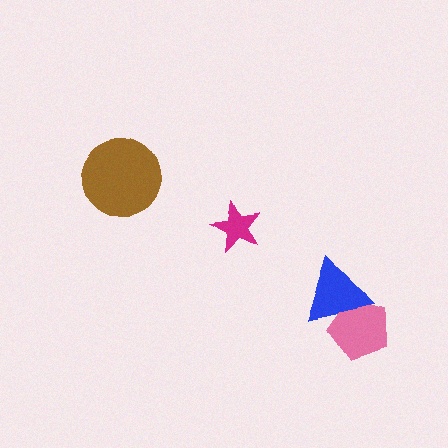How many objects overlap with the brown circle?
0 objects overlap with the brown circle.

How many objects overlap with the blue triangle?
1 object overlaps with the blue triangle.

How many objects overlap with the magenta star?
0 objects overlap with the magenta star.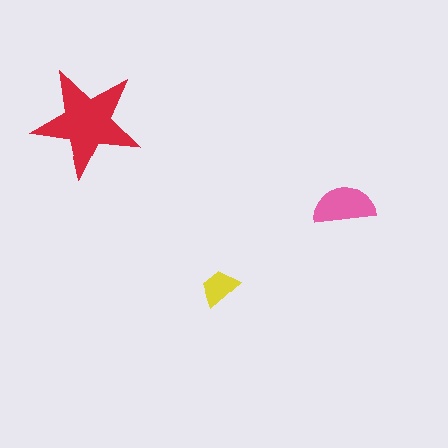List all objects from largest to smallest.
The red star, the pink semicircle, the yellow trapezoid.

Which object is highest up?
The red star is topmost.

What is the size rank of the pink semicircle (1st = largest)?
2nd.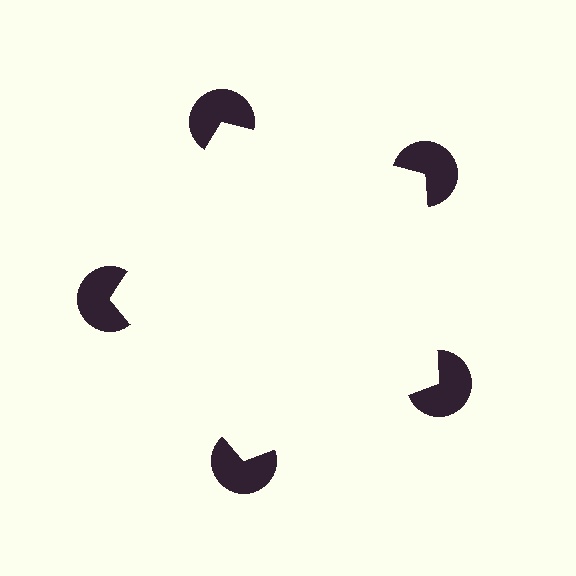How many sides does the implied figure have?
5 sides.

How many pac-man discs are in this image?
There are 5 — one at each vertex of the illusory pentagon.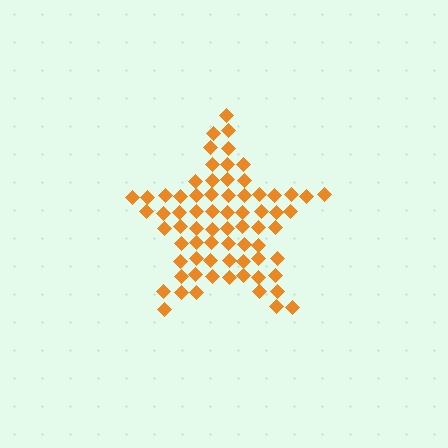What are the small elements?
The small elements are diamonds.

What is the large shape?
The large shape is a star.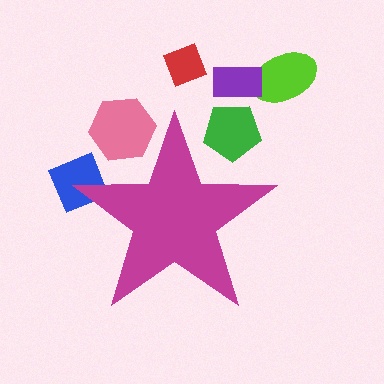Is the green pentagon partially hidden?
Yes, the green pentagon is partially hidden behind the magenta star.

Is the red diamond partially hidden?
No, the red diamond is fully visible.